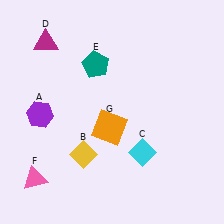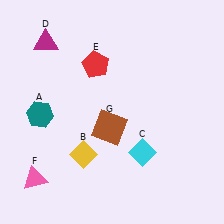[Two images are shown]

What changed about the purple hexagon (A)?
In Image 1, A is purple. In Image 2, it changed to teal.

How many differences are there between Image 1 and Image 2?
There are 3 differences between the two images.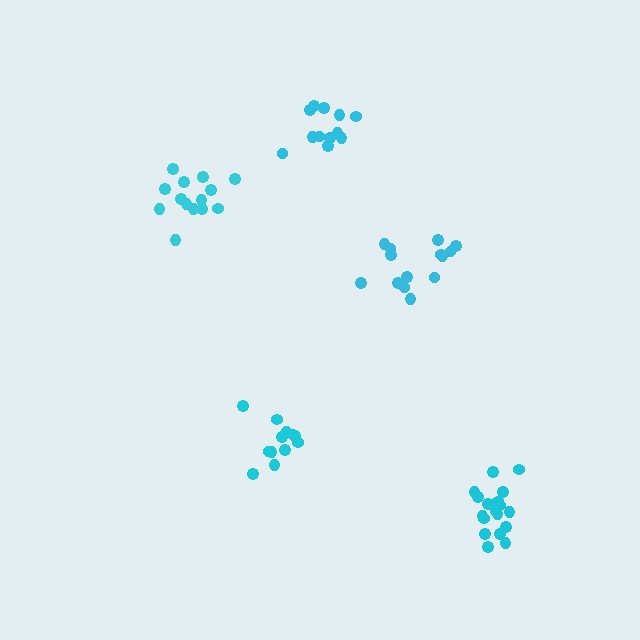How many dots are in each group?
Group 1: 14 dots, Group 2: 14 dots, Group 3: 12 dots, Group 4: 12 dots, Group 5: 18 dots (70 total).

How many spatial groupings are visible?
There are 5 spatial groupings.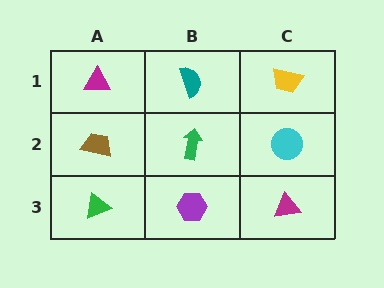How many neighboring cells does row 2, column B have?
4.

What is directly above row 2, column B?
A teal semicircle.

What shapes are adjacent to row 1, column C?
A cyan circle (row 2, column C), a teal semicircle (row 1, column B).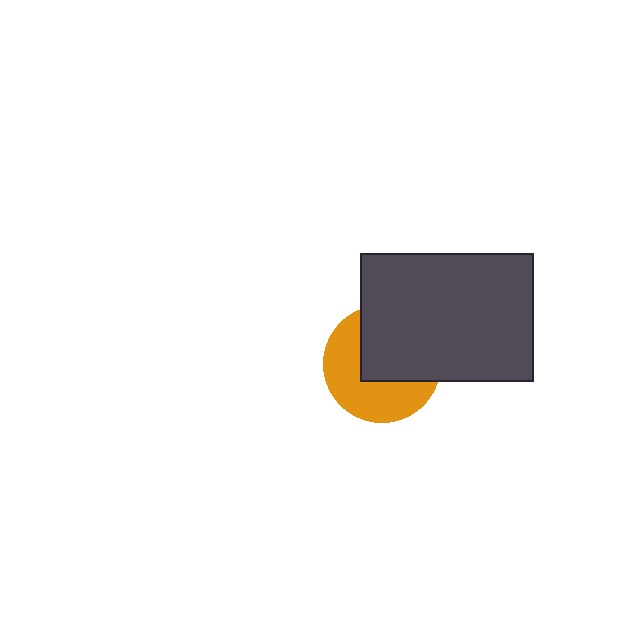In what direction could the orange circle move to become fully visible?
The orange circle could move toward the lower-left. That would shift it out from behind the dark gray rectangle entirely.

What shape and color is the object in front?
The object in front is a dark gray rectangle.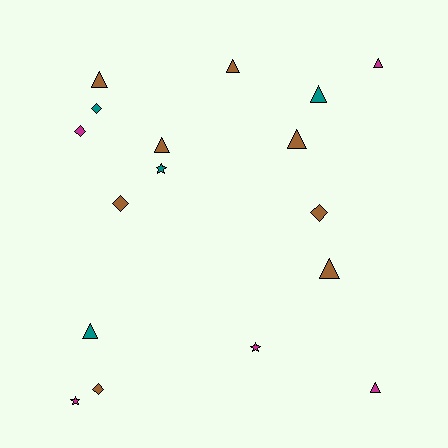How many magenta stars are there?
There are 2 magenta stars.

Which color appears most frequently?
Brown, with 8 objects.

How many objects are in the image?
There are 17 objects.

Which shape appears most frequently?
Triangle, with 9 objects.